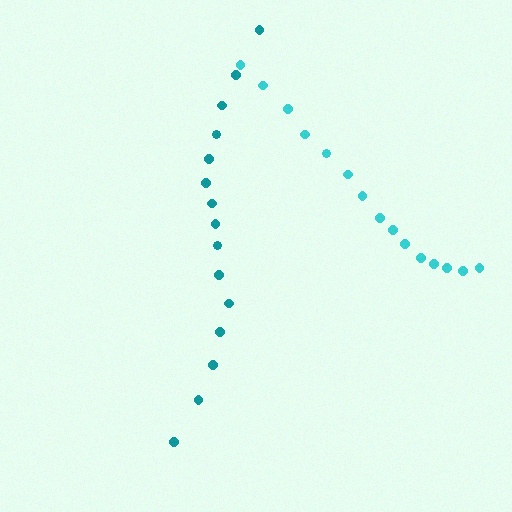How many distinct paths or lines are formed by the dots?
There are 2 distinct paths.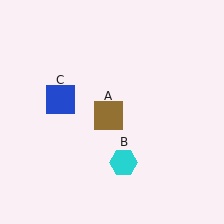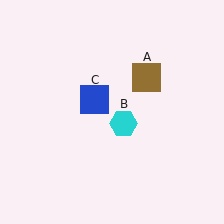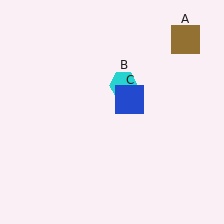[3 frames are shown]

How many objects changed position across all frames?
3 objects changed position: brown square (object A), cyan hexagon (object B), blue square (object C).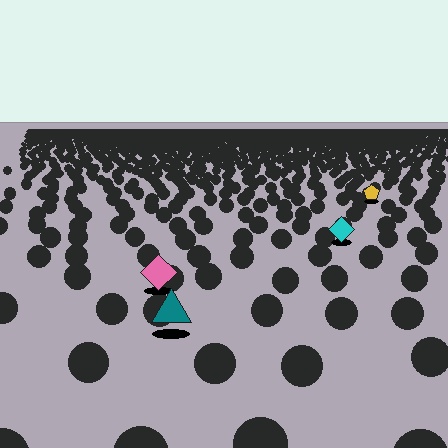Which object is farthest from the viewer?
The yellow pentagon is farthest from the viewer. It appears smaller and the ground texture around it is denser.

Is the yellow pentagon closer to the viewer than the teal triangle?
No. The teal triangle is closer — you can tell from the texture gradient: the ground texture is coarser near it.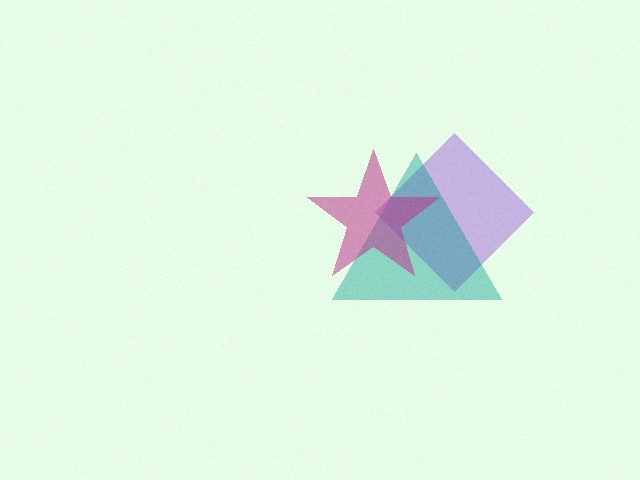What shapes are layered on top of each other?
The layered shapes are: a purple diamond, a teal triangle, a magenta star.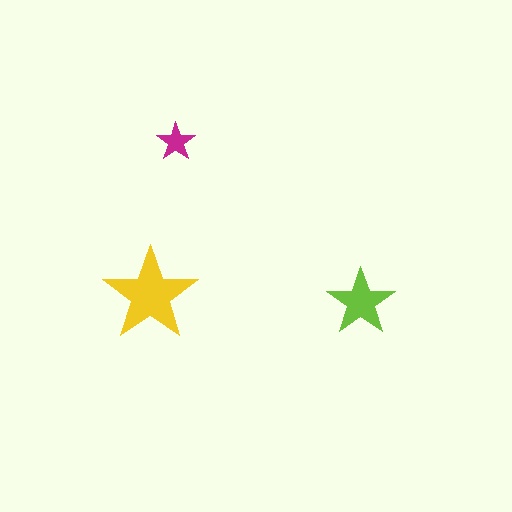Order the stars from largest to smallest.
the yellow one, the lime one, the magenta one.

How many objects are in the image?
There are 3 objects in the image.